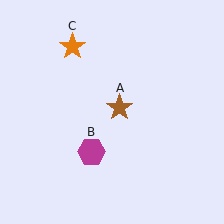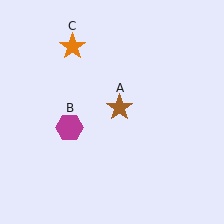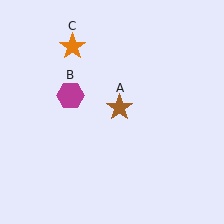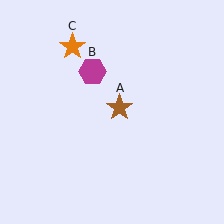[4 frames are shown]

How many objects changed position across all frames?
1 object changed position: magenta hexagon (object B).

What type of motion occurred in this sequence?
The magenta hexagon (object B) rotated clockwise around the center of the scene.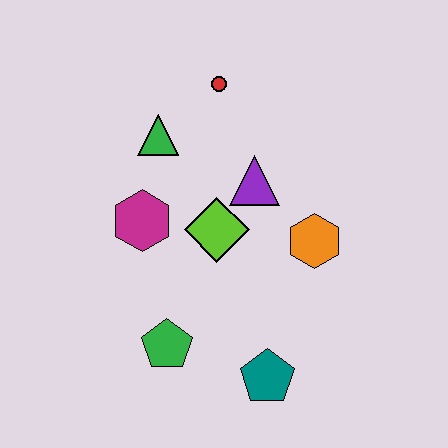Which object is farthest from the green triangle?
The teal pentagon is farthest from the green triangle.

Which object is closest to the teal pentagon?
The green pentagon is closest to the teal pentagon.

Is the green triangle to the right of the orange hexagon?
No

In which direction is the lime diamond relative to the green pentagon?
The lime diamond is above the green pentagon.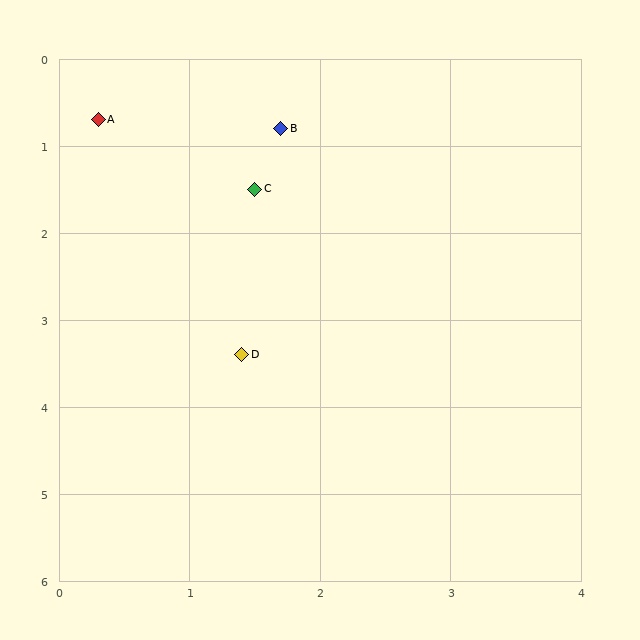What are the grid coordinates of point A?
Point A is at approximately (0.3, 0.7).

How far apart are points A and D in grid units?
Points A and D are about 2.9 grid units apart.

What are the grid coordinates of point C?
Point C is at approximately (1.5, 1.5).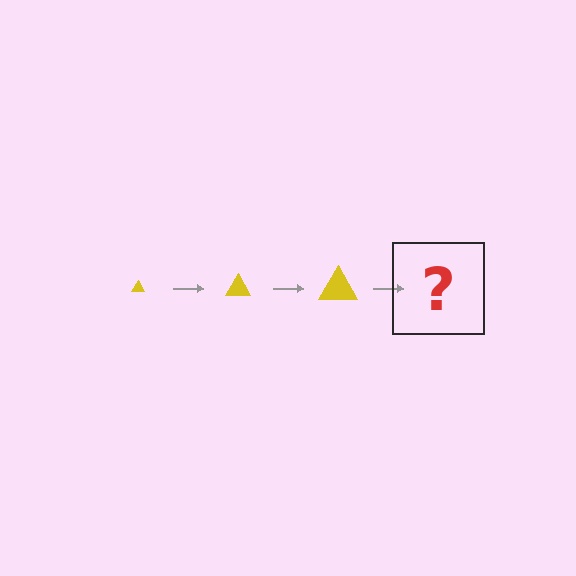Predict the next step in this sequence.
The next step is a yellow triangle, larger than the previous one.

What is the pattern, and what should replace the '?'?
The pattern is that the triangle gets progressively larger each step. The '?' should be a yellow triangle, larger than the previous one.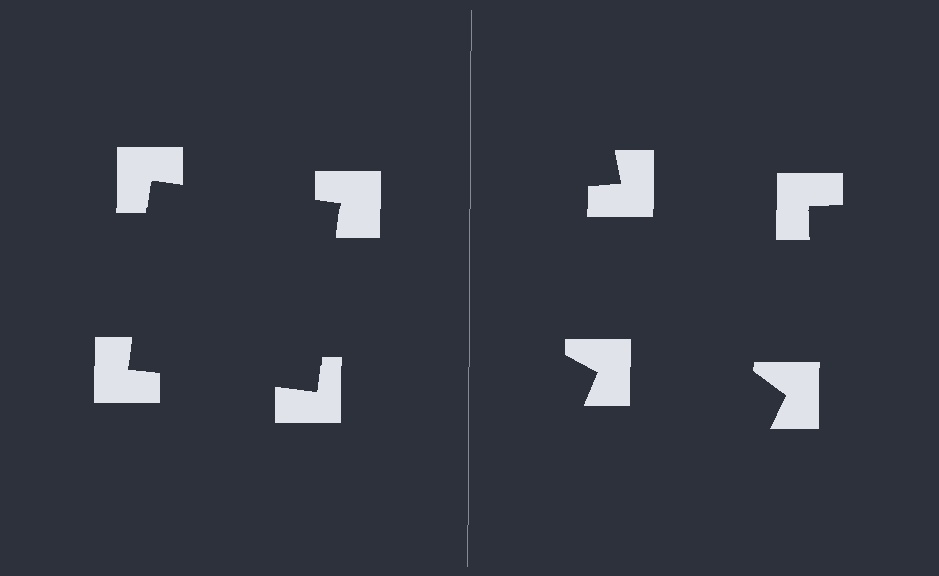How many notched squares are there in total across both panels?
8 — 4 on each side.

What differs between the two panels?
The notched squares are positioned identically on both sides; only the wedge orientations differ. On the left they align to a square; on the right they are misaligned.